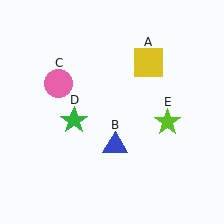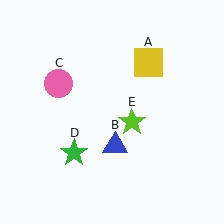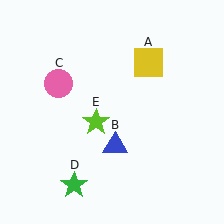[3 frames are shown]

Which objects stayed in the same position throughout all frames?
Yellow square (object A) and blue triangle (object B) and pink circle (object C) remained stationary.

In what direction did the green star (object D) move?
The green star (object D) moved down.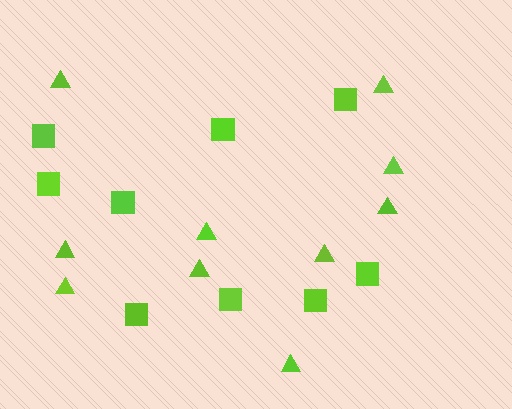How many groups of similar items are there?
There are 2 groups: one group of triangles (10) and one group of squares (9).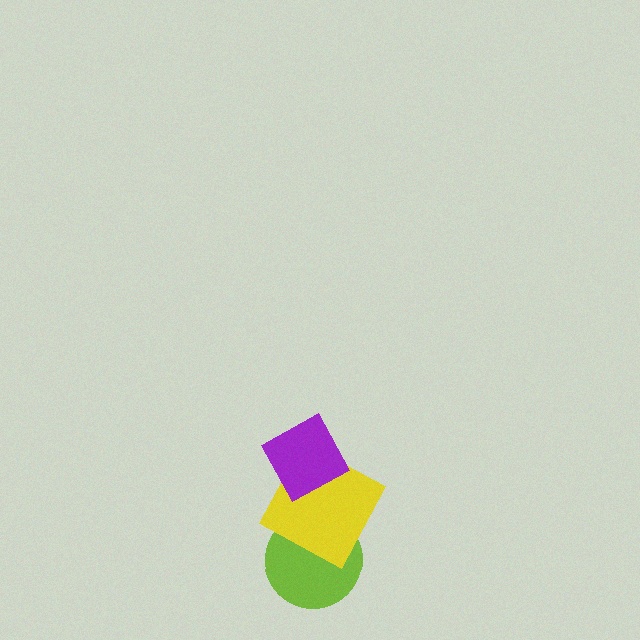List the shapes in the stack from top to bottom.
From top to bottom: the purple diamond, the yellow square, the lime circle.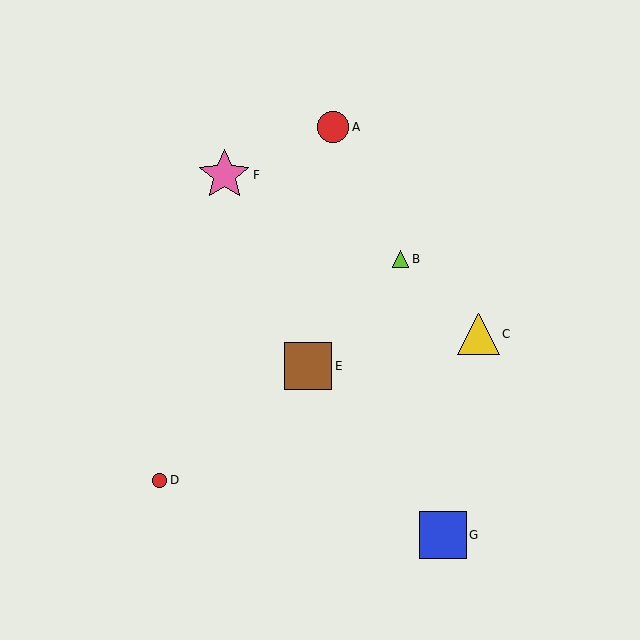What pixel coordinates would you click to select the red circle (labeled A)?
Click at (333, 127) to select the red circle A.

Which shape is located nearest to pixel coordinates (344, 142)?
The red circle (labeled A) at (333, 127) is nearest to that location.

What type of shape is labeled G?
Shape G is a blue square.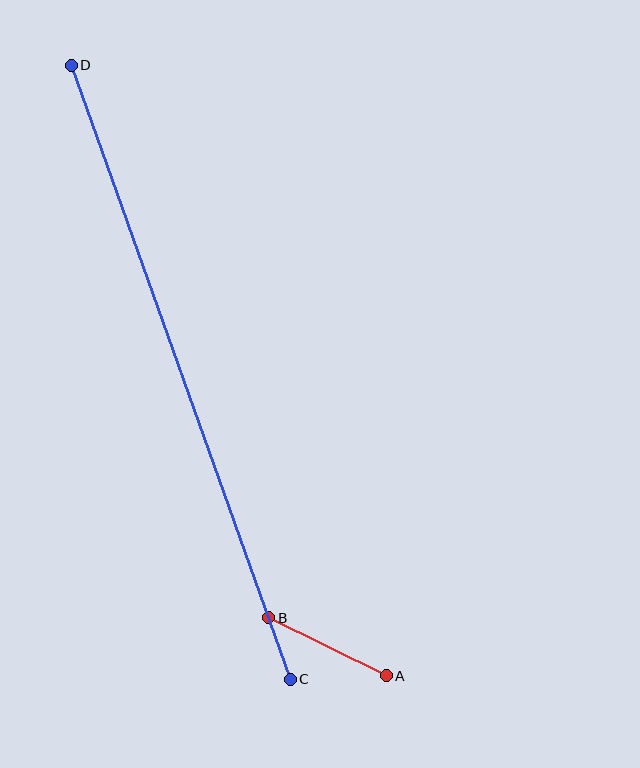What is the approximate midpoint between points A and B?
The midpoint is at approximately (328, 647) pixels.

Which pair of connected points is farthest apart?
Points C and D are farthest apart.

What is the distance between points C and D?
The distance is approximately 652 pixels.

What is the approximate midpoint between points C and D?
The midpoint is at approximately (181, 372) pixels.